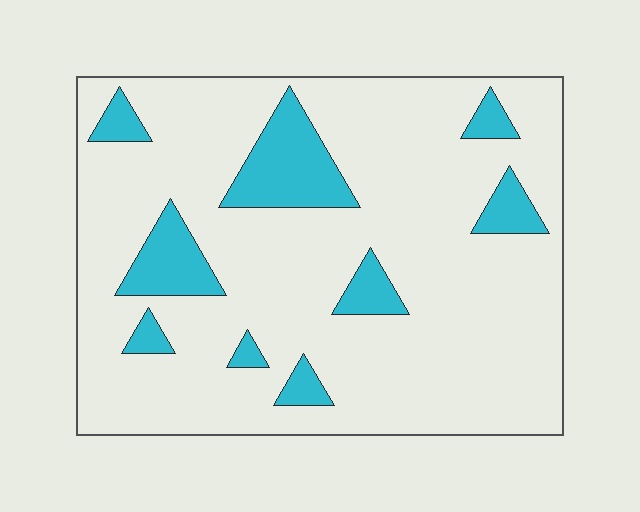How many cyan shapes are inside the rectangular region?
9.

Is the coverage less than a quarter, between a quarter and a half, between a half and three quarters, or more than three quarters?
Less than a quarter.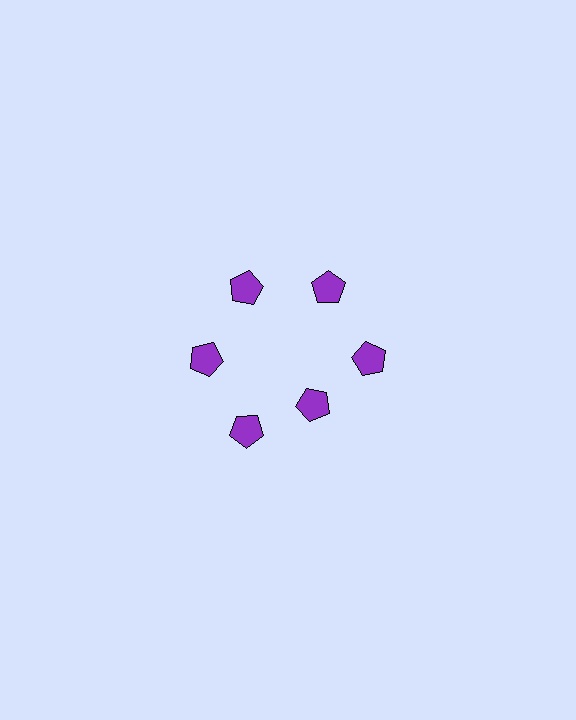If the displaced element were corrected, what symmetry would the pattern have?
It would have 6-fold rotational symmetry — the pattern would map onto itself every 60 degrees.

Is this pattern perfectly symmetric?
No. The 6 purple pentagons are arranged in a ring, but one element near the 5 o'clock position is pulled inward toward the center, breaking the 6-fold rotational symmetry.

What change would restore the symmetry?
The symmetry would be restored by moving it outward, back onto the ring so that all 6 pentagons sit at equal angles and equal distance from the center.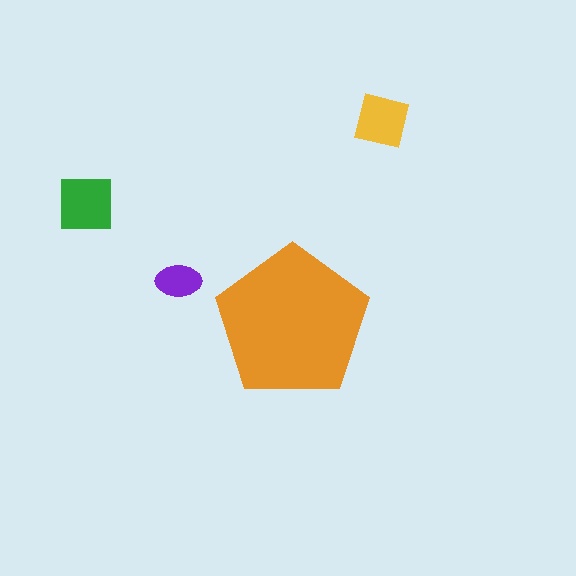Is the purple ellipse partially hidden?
No, the purple ellipse is fully visible.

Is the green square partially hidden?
No, the green square is fully visible.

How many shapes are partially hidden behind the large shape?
0 shapes are partially hidden.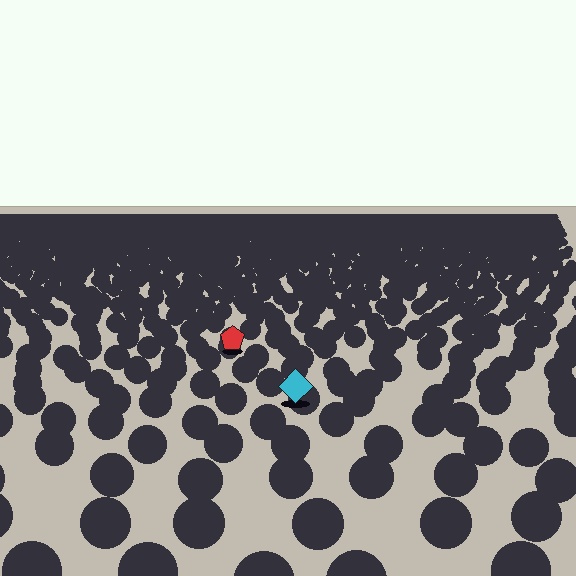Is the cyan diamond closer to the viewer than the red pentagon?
Yes. The cyan diamond is closer — you can tell from the texture gradient: the ground texture is coarser near it.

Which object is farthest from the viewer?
The red pentagon is farthest from the viewer. It appears smaller and the ground texture around it is denser.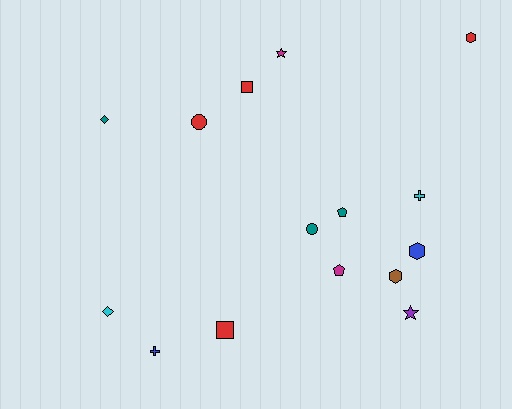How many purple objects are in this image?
There is 1 purple object.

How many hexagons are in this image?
There are 3 hexagons.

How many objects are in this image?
There are 15 objects.